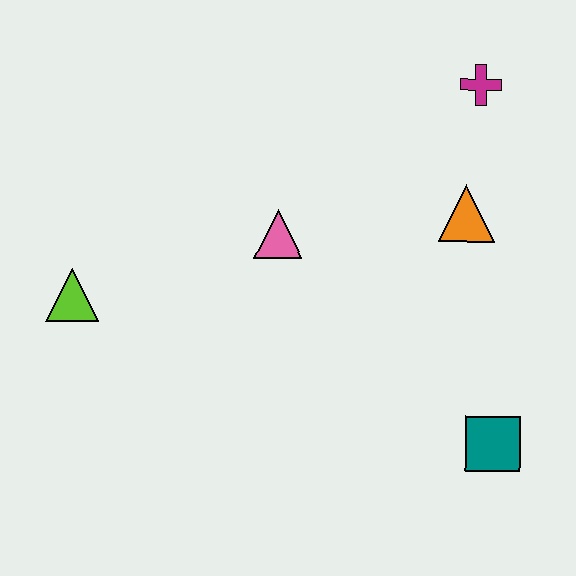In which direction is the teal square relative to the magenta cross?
The teal square is below the magenta cross.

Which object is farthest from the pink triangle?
The teal square is farthest from the pink triangle.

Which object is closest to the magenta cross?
The orange triangle is closest to the magenta cross.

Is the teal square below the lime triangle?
Yes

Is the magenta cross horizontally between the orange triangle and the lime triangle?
No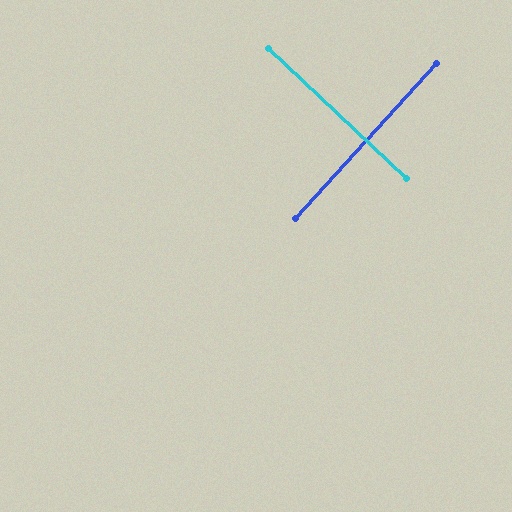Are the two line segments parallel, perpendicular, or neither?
Perpendicular — they meet at approximately 89°.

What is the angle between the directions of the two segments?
Approximately 89 degrees.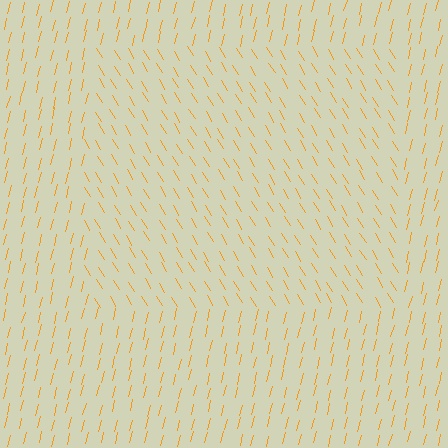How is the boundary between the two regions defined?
The boundary is defined purely by a change in line orientation (approximately 45 degrees difference). All lines are the same color and thickness.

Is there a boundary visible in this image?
Yes, there is a texture boundary formed by a change in line orientation.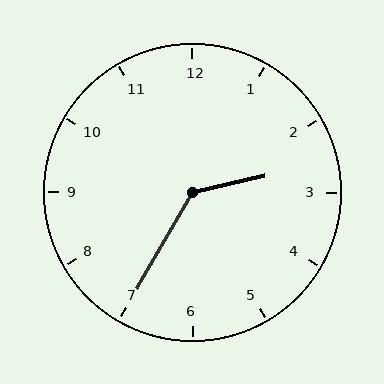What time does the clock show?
2:35.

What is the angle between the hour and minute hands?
Approximately 132 degrees.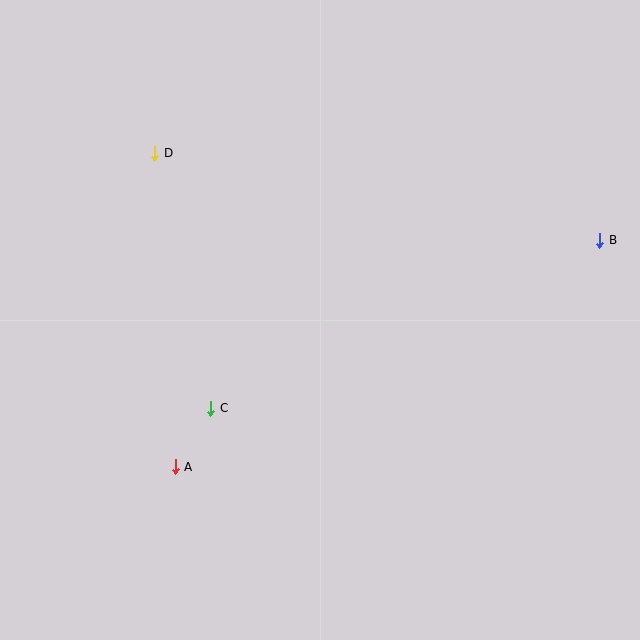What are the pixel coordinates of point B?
Point B is at (600, 240).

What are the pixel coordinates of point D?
Point D is at (155, 153).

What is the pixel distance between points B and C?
The distance between B and C is 424 pixels.